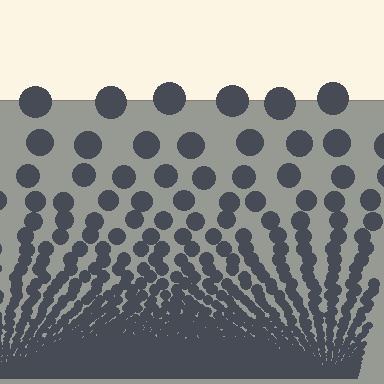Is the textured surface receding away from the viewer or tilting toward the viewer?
The surface appears to tilt toward the viewer. Texture elements get larger and sparser toward the top.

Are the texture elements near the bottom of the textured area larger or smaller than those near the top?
Smaller. The gradient is inverted — elements near the bottom are smaller and denser.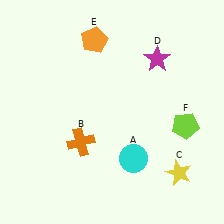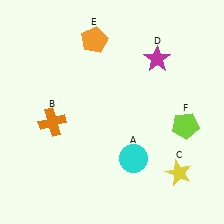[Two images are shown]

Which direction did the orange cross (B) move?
The orange cross (B) moved left.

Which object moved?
The orange cross (B) moved left.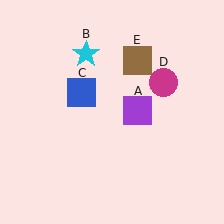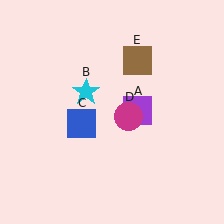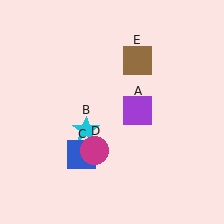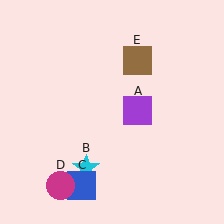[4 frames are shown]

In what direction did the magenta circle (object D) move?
The magenta circle (object D) moved down and to the left.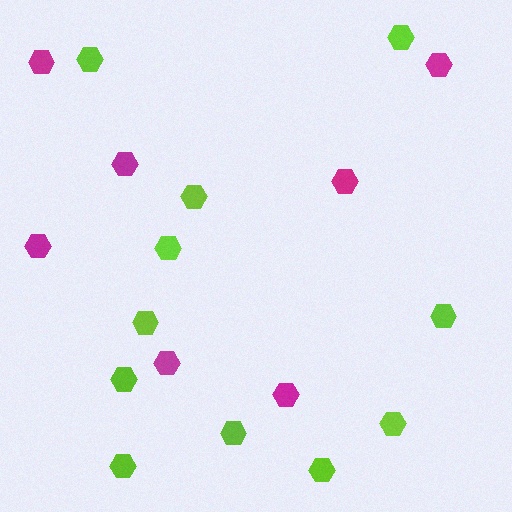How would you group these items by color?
There are 2 groups: one group of lime hexagons (11) and one group of magenta hexagons (7).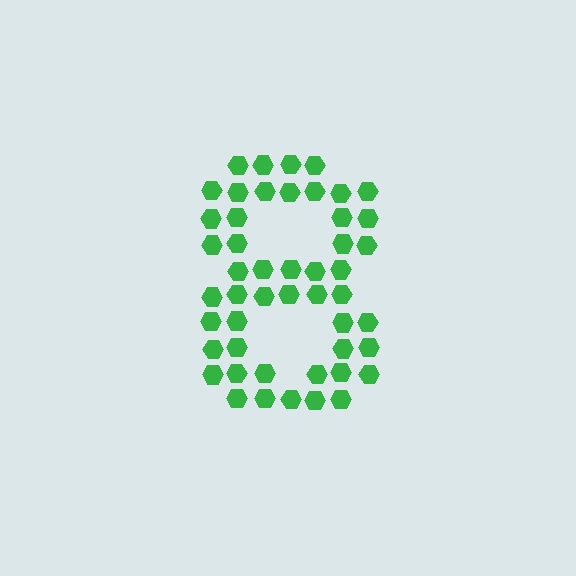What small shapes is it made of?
It is made of small hexagons.